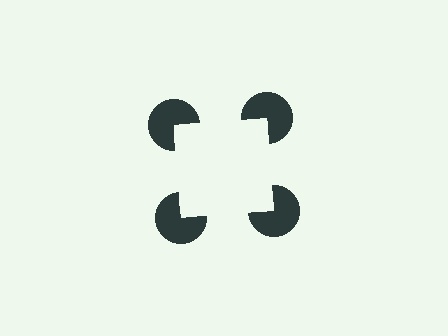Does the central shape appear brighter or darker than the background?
It typically appears slightly brighter than the background, even though no actual brightness change is drawn.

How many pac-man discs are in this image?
There are 4 — one at each vertex of the illusory square.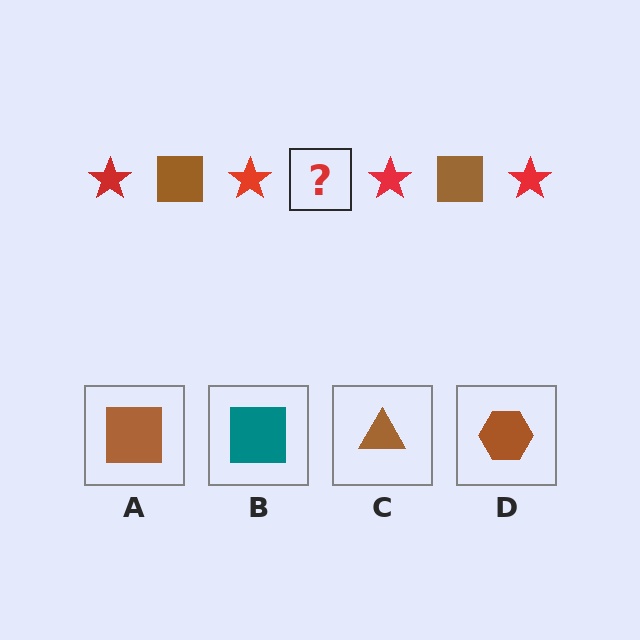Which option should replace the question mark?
Option A.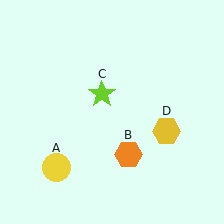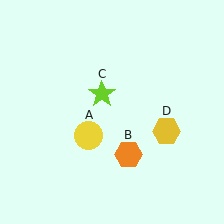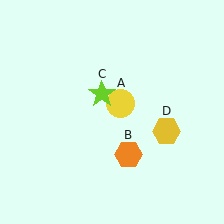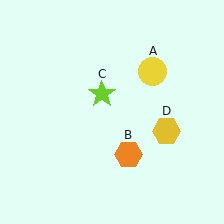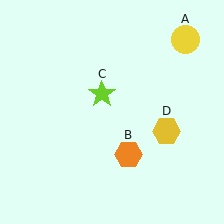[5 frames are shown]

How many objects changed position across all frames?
1 object changed position: yellow circle (object A).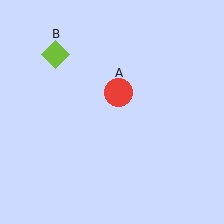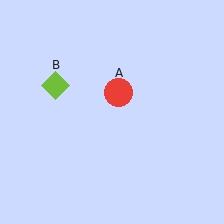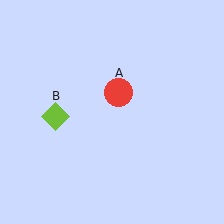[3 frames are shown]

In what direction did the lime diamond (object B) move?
The lime diamond (object B) moved down.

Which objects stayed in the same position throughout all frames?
Red circle (object A) remained stationary.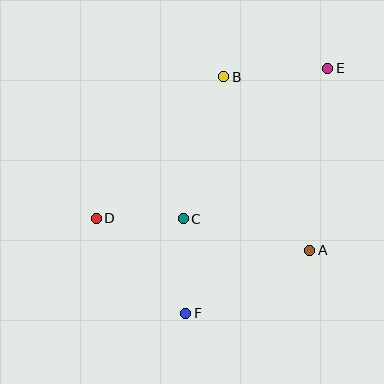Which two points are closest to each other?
Points C and D are closest to each other.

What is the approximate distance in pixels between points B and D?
The distance between B and D is approximately 191 pixels.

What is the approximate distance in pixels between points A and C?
The distance between A and C is approximately 130 pixels.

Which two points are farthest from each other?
Points E and F are farthest from each other.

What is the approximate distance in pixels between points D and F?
The distance between D and F is approximately 131 pixels.